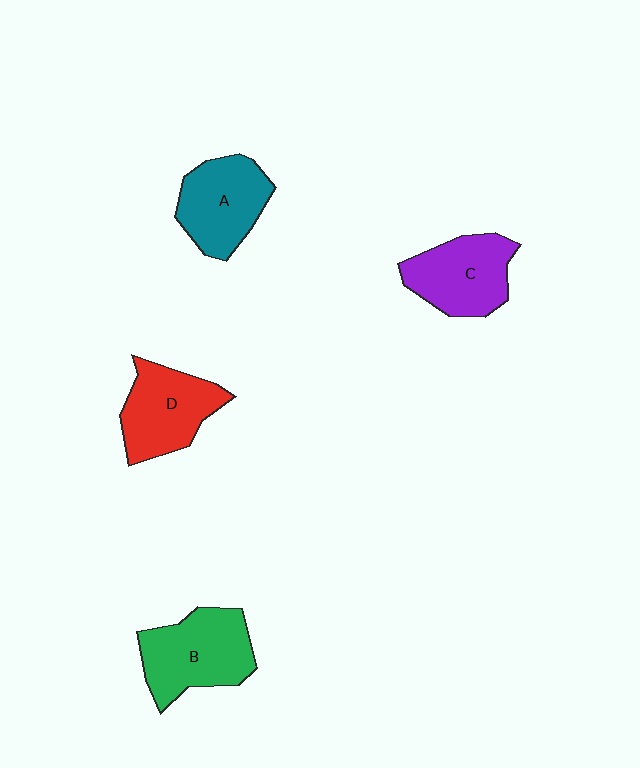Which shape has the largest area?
Shape B (green).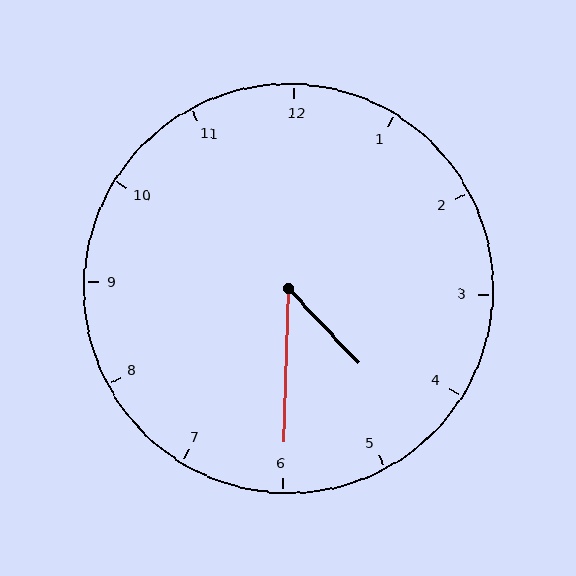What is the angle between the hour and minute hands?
Approximately 45 degrees.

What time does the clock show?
4:30.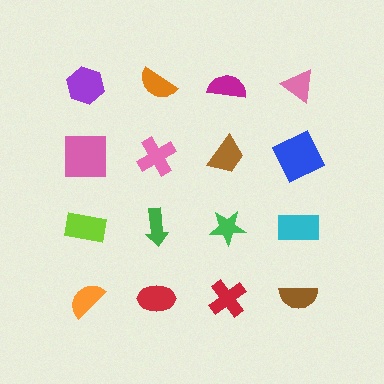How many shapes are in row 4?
4 shapes.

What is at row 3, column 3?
A green star.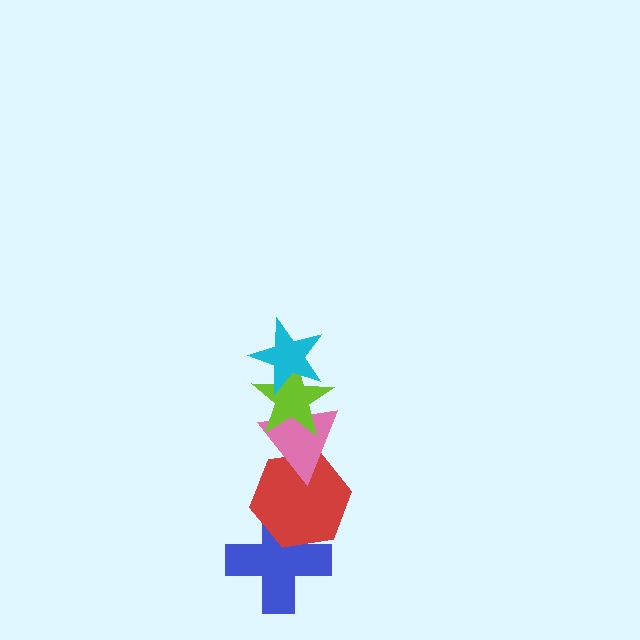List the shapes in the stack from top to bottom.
From top to bottom: the cyan star, the lime star, the pink triangle, the red hexagon, the blue cross.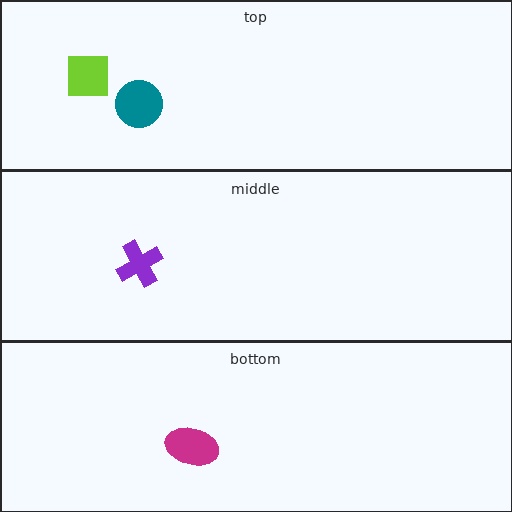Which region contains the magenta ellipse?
The bottom region.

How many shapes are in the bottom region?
1.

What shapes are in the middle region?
The purple cross.